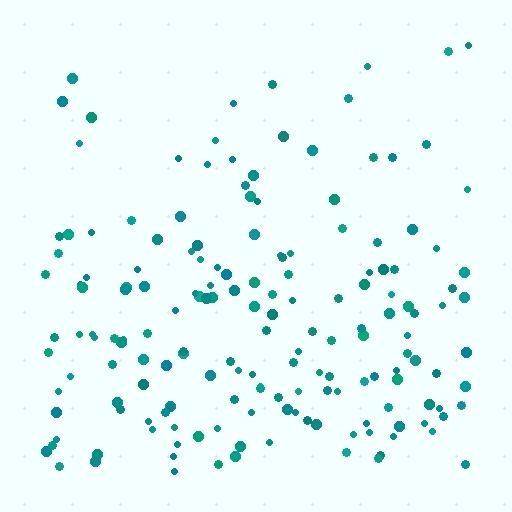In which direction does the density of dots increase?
From top to bottom, with the bottom side densest.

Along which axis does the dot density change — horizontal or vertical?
Vertical.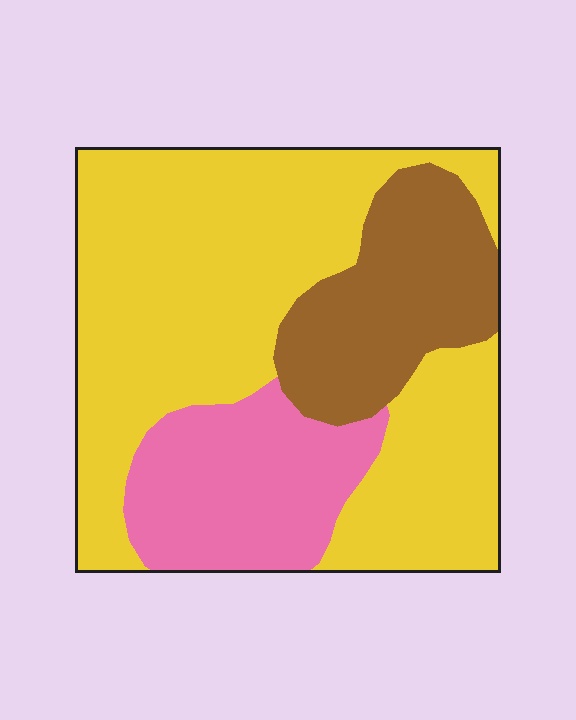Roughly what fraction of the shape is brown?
Brown covers around 20% of the shape.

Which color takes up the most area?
Yellow, at roughly 60%.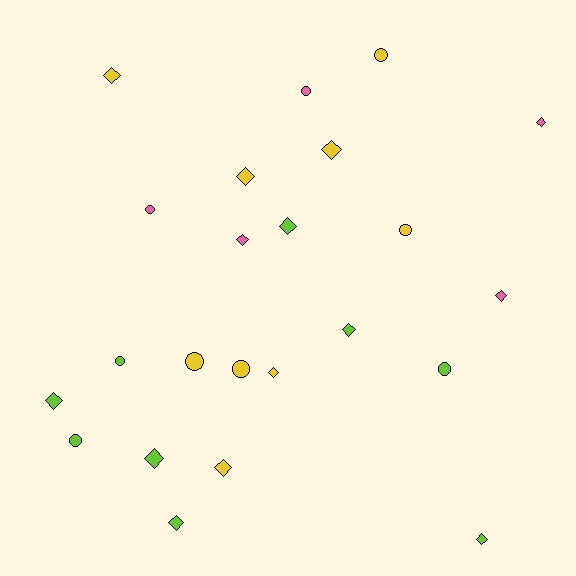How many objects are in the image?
There are 23 objects.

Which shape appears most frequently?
Diamond, with 14 objects.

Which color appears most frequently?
Yellow, with 9 objects.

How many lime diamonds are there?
There are 6 lime diamonds.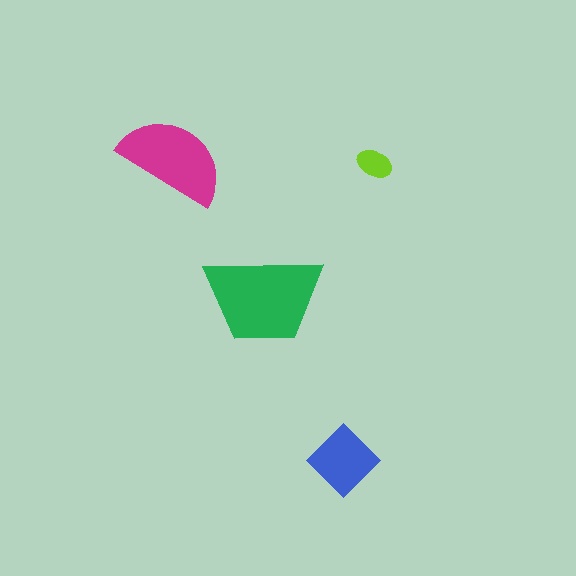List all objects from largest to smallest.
The green trapezoid, the magenta semicircle, the blue diamond, the lime ellipse.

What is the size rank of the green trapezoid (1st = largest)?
1st.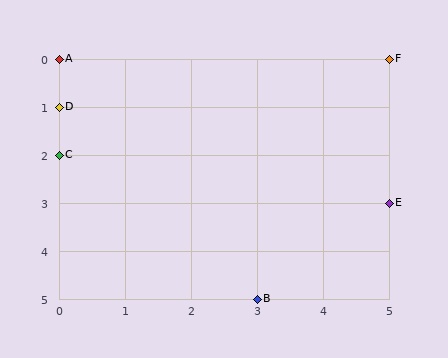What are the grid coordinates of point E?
Point E is at grid coordinates (5, 3).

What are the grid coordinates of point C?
Point C is at grid coordinates (0, 2).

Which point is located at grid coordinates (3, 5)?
Point B is at (3, 5).